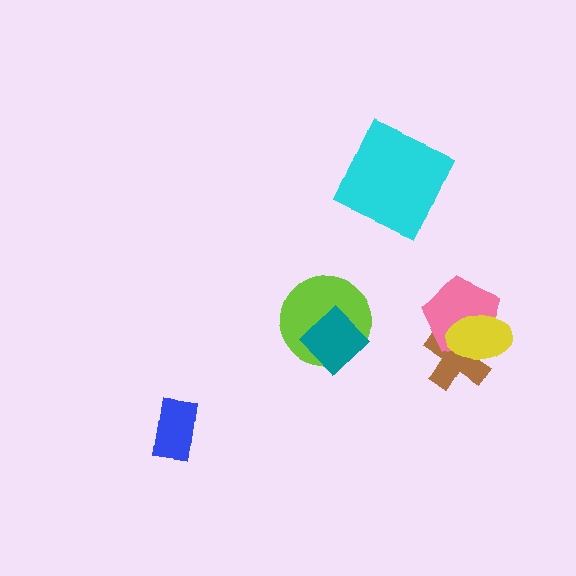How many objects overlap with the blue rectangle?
0 objects overlap with the blue rectangle.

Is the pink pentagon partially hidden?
Yes, it is partially covered by another shape.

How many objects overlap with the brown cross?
2 objects overlap with the brown cross.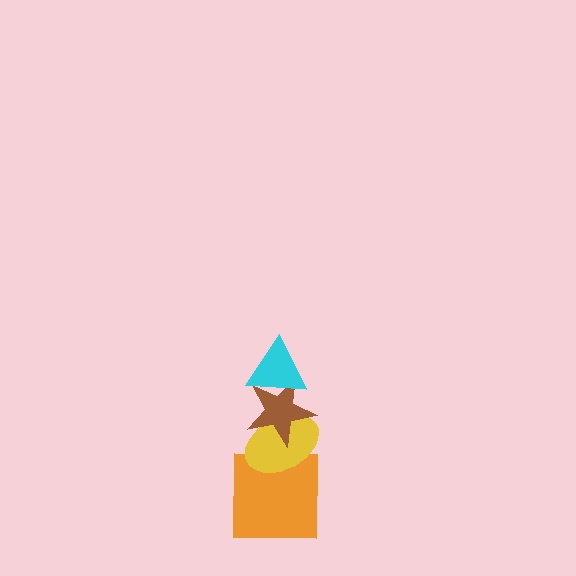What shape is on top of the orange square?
The yellow ellipse is on top of the orange square.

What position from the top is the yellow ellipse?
The yellow ellipse is 3rd from the top.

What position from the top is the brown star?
The brown star is 2nd from the top.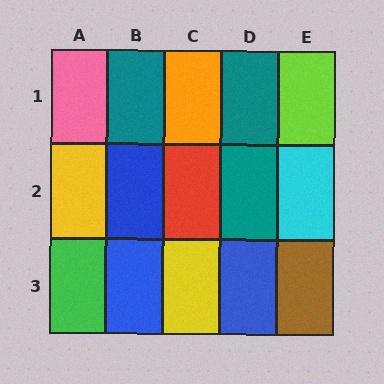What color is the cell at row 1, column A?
Pink.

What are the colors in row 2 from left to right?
Yellow, blue, red, teal, cyan.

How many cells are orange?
1 cell is orange.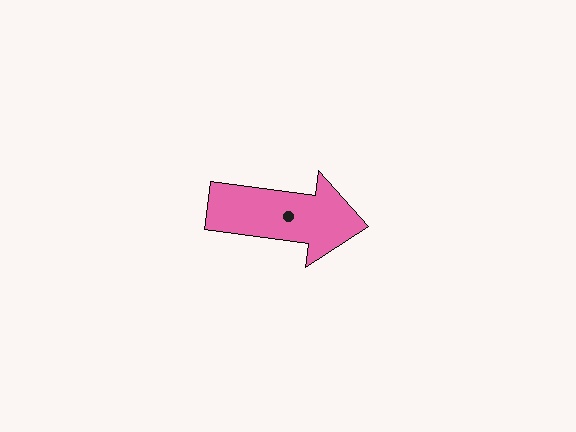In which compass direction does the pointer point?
East.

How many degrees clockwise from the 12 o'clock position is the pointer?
Approximately 98 degrees.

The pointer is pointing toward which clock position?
Roughly 3 o'clock.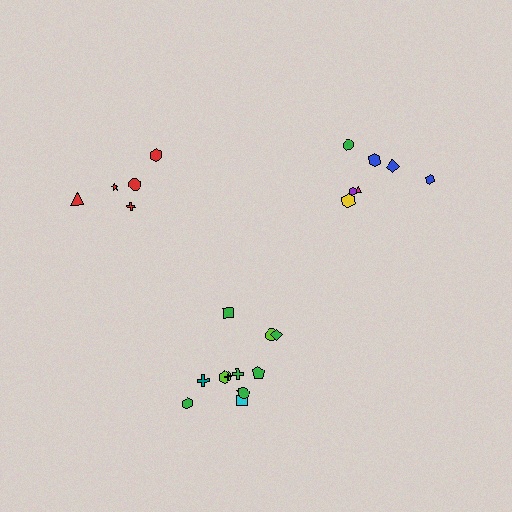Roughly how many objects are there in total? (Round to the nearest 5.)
Roughly 25 objects in total.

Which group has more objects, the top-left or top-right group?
The top-right group.